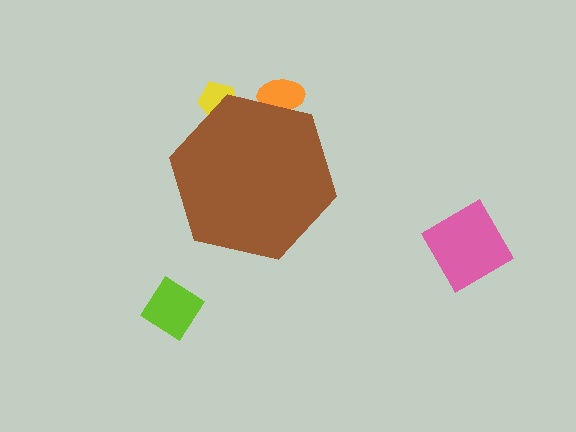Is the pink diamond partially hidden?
No, the pink diamond is fully visible.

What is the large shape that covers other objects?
A brown hexagon.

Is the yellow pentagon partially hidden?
Yes, the yellow pentagon is partially hidden behind the brown hexagon.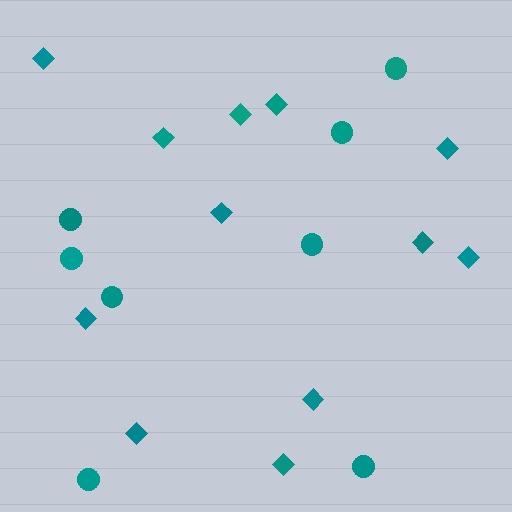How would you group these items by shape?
There are 2 groups: one group of circles (8) and one group of diamonds (12).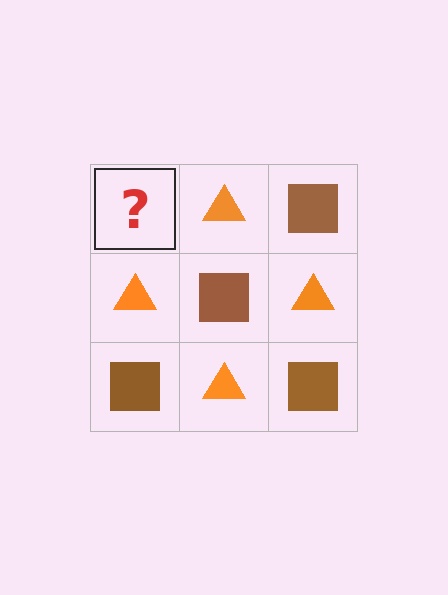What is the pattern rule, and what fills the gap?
The rule is that it alternates brown square and orange triangle in a checkerboard pattern. The gap should be filled with a brown square.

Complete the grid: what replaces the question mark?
The question mark should be replaced with a brown square.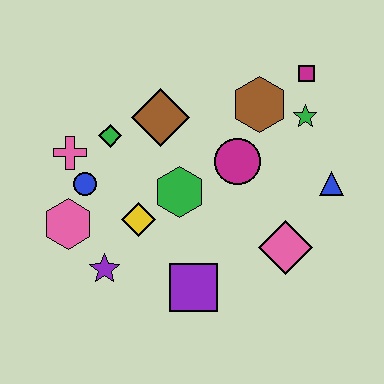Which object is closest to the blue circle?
The pink cross is closest to the blue circle.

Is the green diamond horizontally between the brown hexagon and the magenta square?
No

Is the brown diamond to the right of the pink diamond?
No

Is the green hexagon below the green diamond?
Yes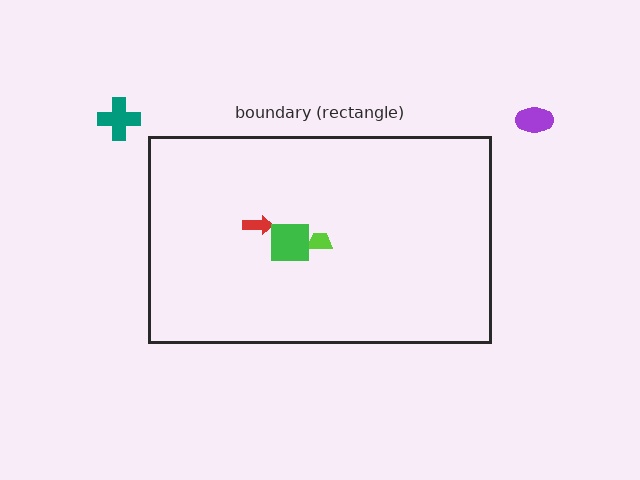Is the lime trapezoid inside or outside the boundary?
Inside.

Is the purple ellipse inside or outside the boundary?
Outside.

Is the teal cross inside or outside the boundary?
Outside.